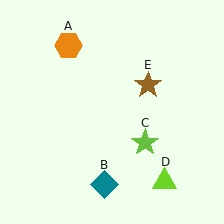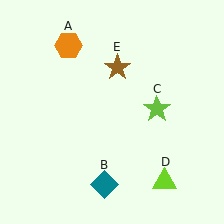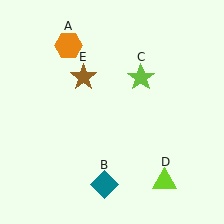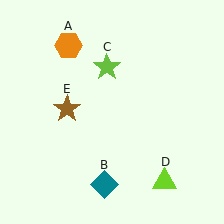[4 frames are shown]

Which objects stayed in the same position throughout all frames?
Orange hexagon (object A) and teal diamond (object B) and lime triangle (object D) remained stationary.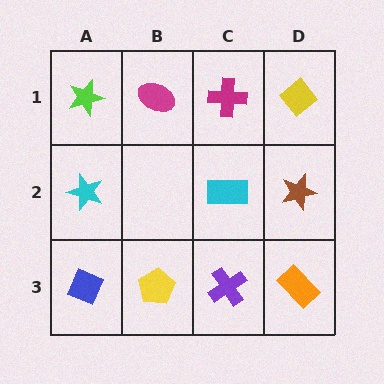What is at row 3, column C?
A purple cross.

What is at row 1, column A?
A lime star.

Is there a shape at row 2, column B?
No, that cell is empty.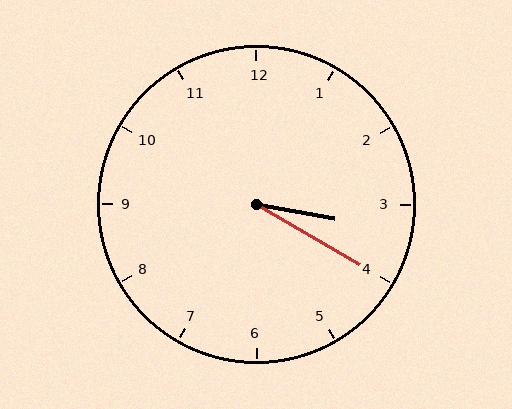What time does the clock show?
3:20.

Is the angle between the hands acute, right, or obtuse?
It is acute.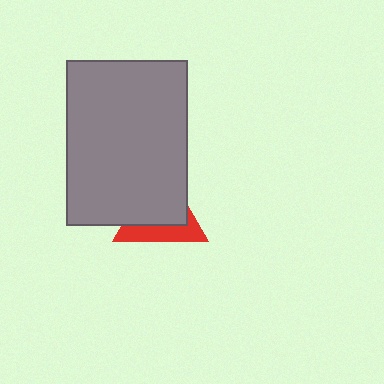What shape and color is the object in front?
The object in front is a gray rectangle.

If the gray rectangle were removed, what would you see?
You would see the complete red triangle.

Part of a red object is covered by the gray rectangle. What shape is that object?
It is a triangle.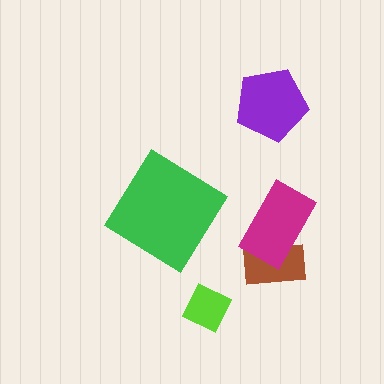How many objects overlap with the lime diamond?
0 objects overlap with the lime diamond.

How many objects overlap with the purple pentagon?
0 objects overlap with the purple pentagon.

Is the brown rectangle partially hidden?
Yes, it is partially covered by another shape.